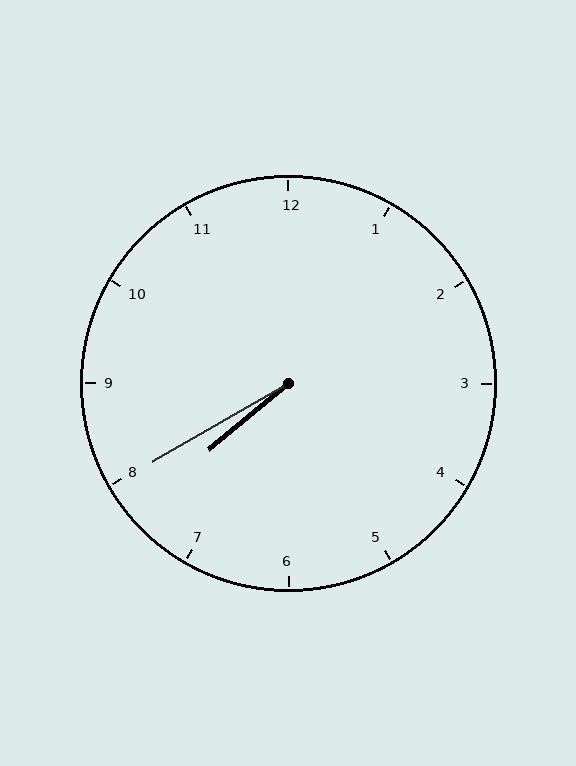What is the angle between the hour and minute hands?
Approximately 10 degrees.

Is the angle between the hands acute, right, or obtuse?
It is acute.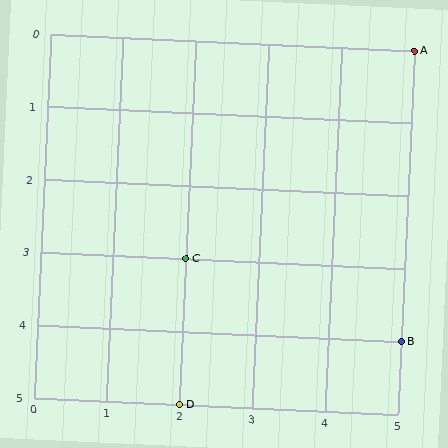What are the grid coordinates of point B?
Point B is at grid coordinates (5, 4).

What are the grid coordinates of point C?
Point C is at grid coordinates (2, 3).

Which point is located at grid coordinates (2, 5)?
Point D is at (2, 5).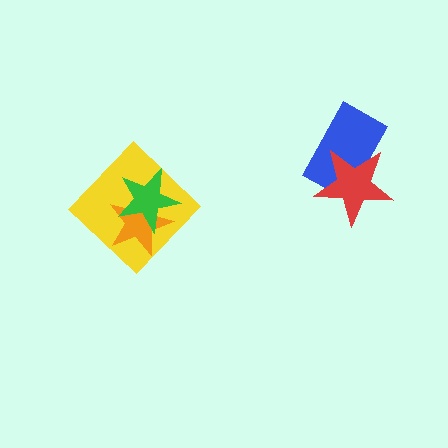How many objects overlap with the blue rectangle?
1 object overlaps with the blue rectangle.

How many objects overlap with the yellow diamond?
2 objects overlap with the yellow diamond.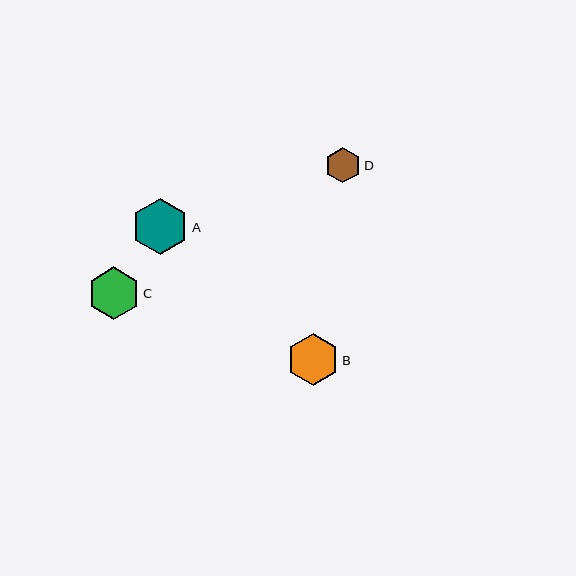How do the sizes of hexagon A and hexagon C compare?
Hexagon A and hexagon C are approximately the same size.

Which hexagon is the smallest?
Hexagon D is the smallest with a size of approximately 36 pixels.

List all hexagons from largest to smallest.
From largest to smallest: A, C, B, D.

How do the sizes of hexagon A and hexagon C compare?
Hexagon A and hexagon C are approximately the same size.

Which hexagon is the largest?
Hexagon A is the largest with a size of approximately 57 pixels.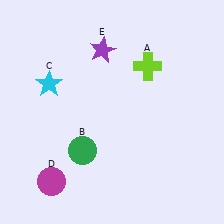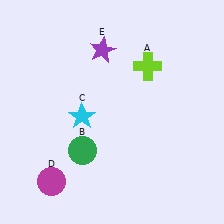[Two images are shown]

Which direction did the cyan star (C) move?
The cyan star (C) moved right.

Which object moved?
The cyan star (C) moved right.